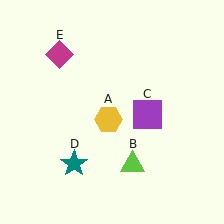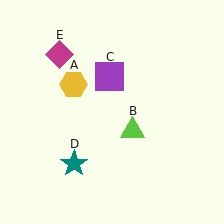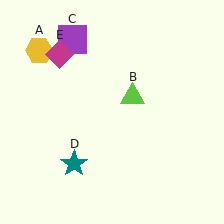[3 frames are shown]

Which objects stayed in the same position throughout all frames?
Teal star (object D) and magenta diamond (object E) remained stationary.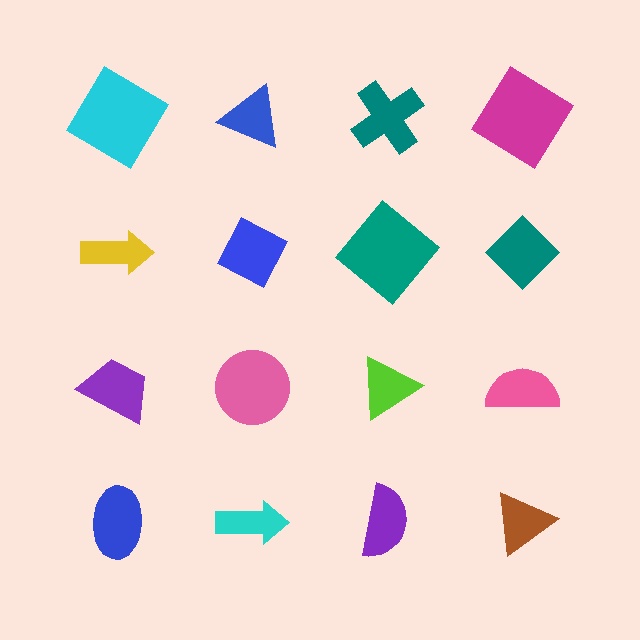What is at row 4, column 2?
A cyan arrow.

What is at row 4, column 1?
A blue ellipse.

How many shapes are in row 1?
4 shapes.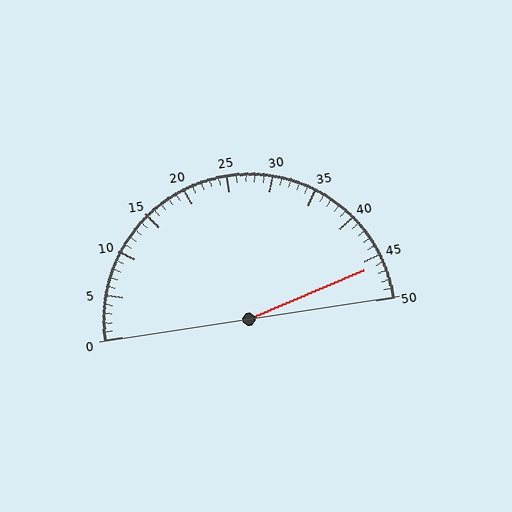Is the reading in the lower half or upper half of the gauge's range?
The reading is in the upper half of the range (0 to 50).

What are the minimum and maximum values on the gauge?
The gauge ranges from 0 to 50.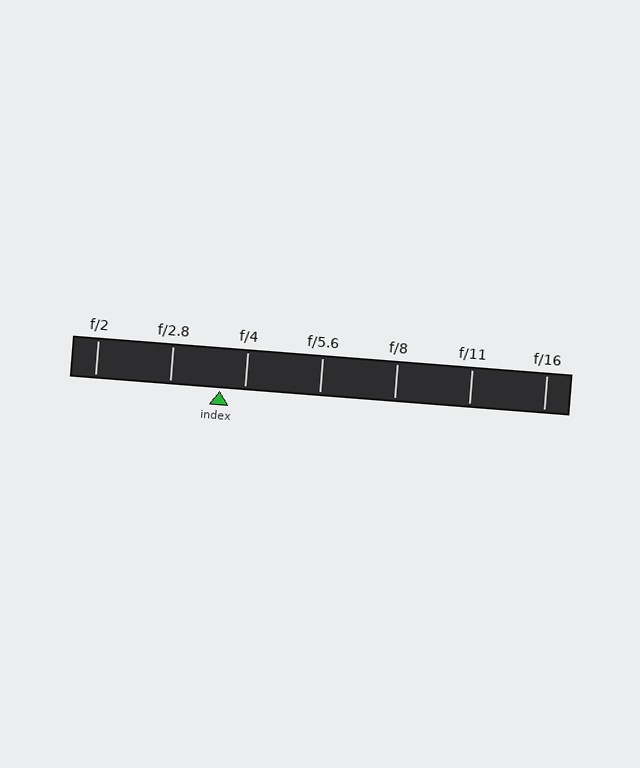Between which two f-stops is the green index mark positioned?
The index mark is between f/2.8 and f/4.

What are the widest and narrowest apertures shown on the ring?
The widest aperture shown is f/2 and the narrowest is f/16.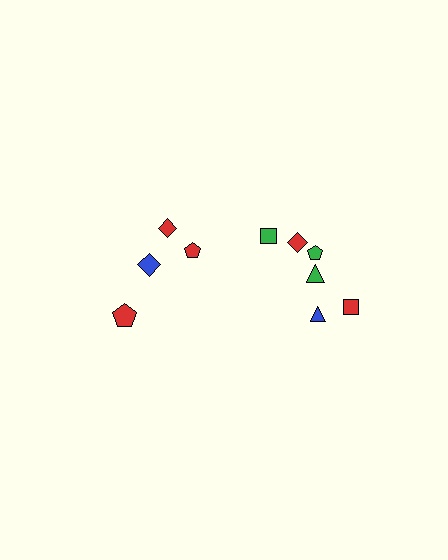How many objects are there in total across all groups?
There are 10 objects.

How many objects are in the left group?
There are 4 objects.